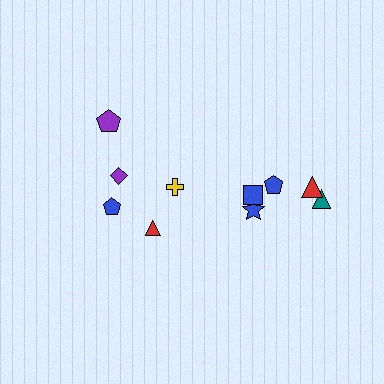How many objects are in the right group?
There are 6 objects.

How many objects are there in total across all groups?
There are 10 objects.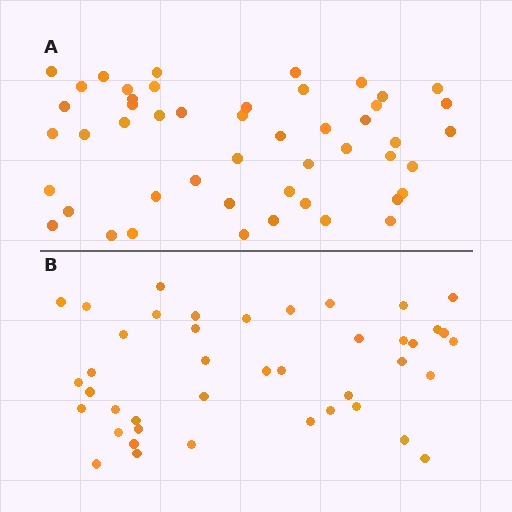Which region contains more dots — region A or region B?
Region A (the top region) has more dots.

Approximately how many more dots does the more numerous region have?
Region A has roughly 8 or so more dots than region B.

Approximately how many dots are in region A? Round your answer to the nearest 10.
About 50 dots. (The exact count is 49, which rounds to 50.)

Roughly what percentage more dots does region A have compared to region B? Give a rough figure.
About 15% more.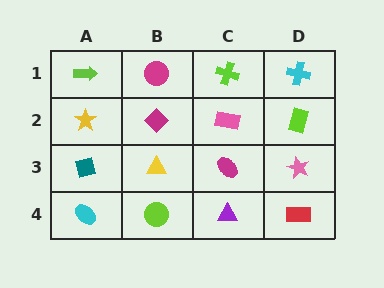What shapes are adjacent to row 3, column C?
A pink rectangle (row 2, column C), a purple triangle (row 4, column C), a yellow triangle (row 3, column B), a pink star (row 3, column D).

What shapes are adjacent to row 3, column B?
A magenta diamond (row 2, column B), a lime circle (row 4, column B), a teal square (row 3, column A), a magenta ellipse (row 3, column C).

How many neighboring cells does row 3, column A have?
3.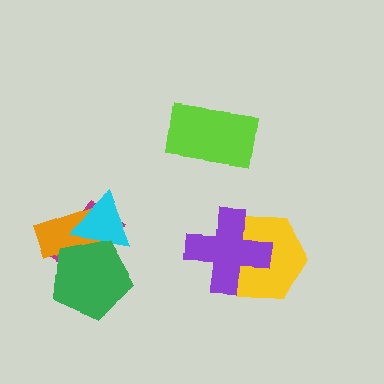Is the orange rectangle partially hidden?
Yes, it is partially covered by another shape.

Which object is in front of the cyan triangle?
The green pentagon is in front of the cyan triangle.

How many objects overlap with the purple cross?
1 object overlaps with the purple cross.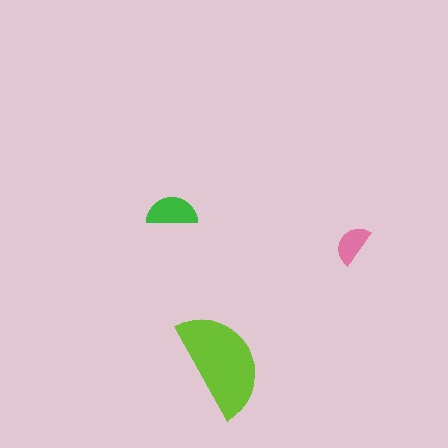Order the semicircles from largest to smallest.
the lime one, the green one, the pink one.